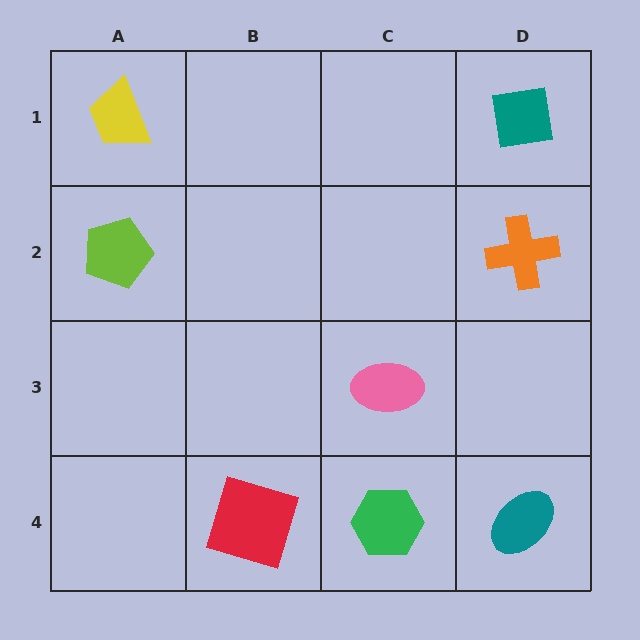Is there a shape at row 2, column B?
No, that cell is empty.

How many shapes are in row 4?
3 shapes.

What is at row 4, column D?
A teal ellipse.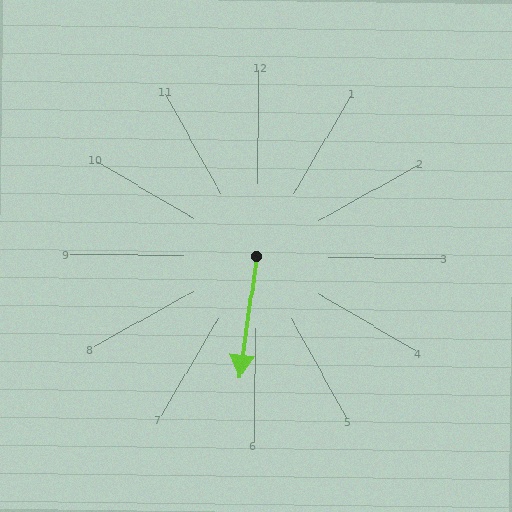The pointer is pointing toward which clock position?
Roughly 6 o'clock.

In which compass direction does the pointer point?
South.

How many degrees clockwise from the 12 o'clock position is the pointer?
Approximately 188 degrees.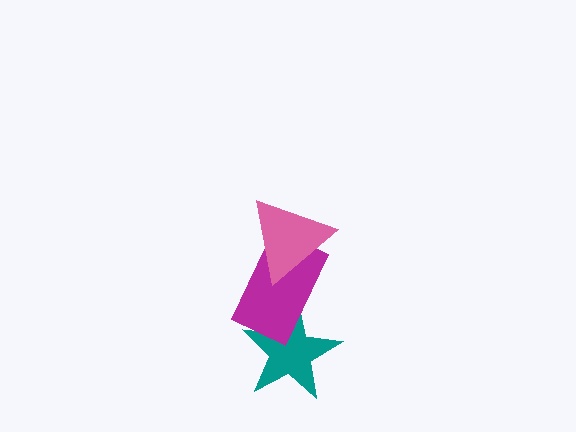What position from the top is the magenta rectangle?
The magenta rectangle is 2nd from the top.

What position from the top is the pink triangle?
The pink triangle is 1st from the top.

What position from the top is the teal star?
The teal star is 3rd from the top.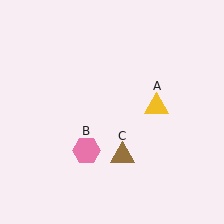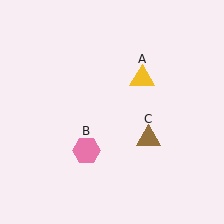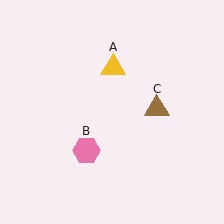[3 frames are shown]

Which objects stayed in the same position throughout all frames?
Pink hexagon (object B) remained stationary.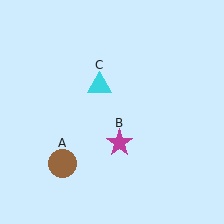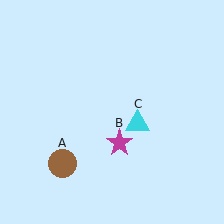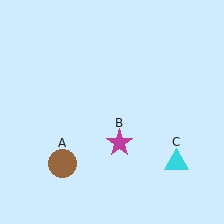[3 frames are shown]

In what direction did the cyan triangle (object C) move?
The cyan triangle (object C) moved down and to the right.